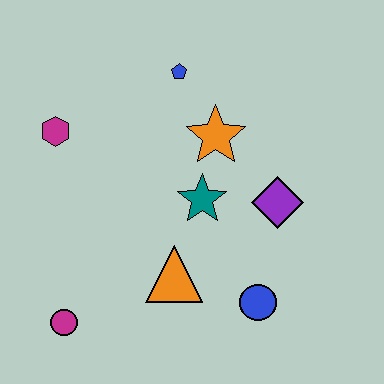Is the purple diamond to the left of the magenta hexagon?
No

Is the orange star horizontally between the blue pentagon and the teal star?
No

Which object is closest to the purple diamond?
The teal star is closest to the purple diamond.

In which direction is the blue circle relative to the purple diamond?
The blue circle is below the purple diamond.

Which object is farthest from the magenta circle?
The blue pentagon is farthest from the magenta circle.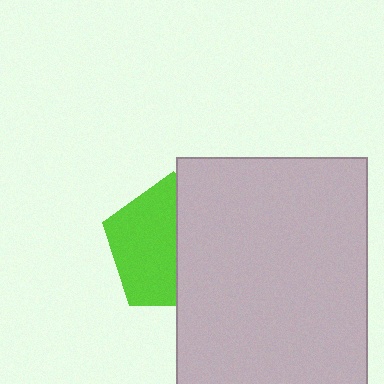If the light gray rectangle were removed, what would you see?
You would see the complete lime pentagon.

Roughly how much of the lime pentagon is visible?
About half of it is visible (roughly 52%).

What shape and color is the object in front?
The object in front is a light gray rectangle.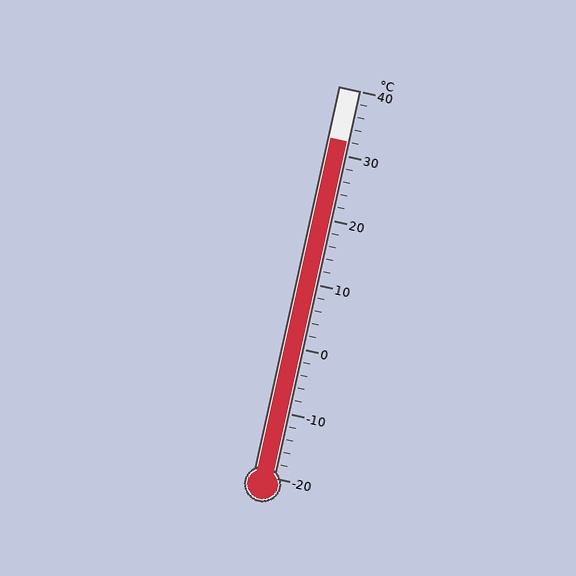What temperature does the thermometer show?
The thermometer shows approximately 32°C.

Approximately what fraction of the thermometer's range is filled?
The thermometer is filled to approximately 85% of its range.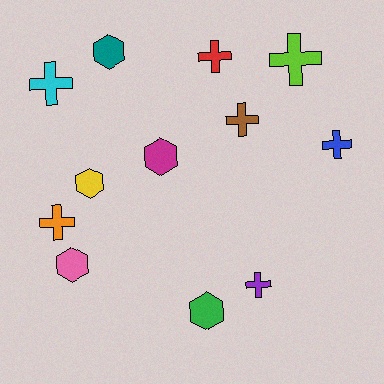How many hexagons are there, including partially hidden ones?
There are 5 hexagons.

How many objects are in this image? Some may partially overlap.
There are 12 objects.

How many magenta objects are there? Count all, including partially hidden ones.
There is 1 magenta object.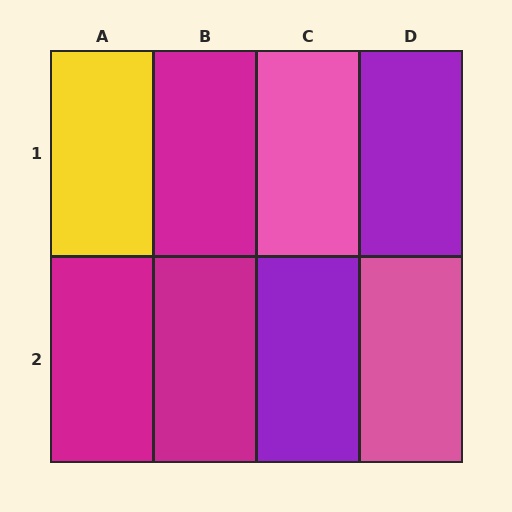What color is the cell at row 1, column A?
Yellow.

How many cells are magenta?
3 cells are magenta.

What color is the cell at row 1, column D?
Purple.